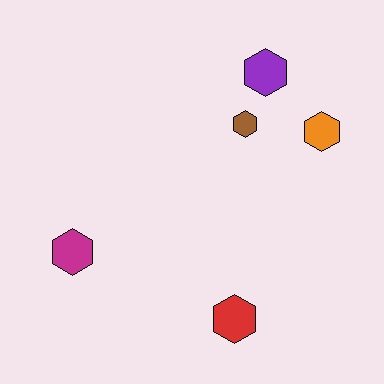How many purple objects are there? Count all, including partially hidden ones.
There is 1 purple object.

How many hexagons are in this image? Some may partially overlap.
There are 5 hexagons.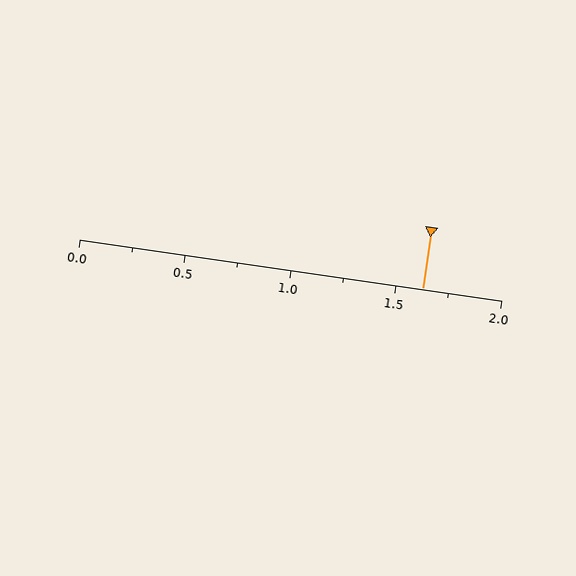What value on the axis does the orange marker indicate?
The marker indicates approximately 1.62.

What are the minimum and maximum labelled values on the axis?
The axis runs from 0.0 to 2.0.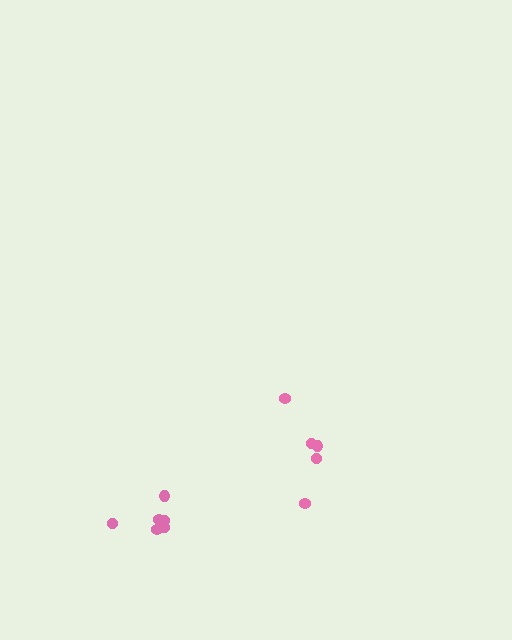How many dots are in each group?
Group 1: 5 dots, Group 2: 7 dots (12 total).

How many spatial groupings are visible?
There are 2 spatial groupings.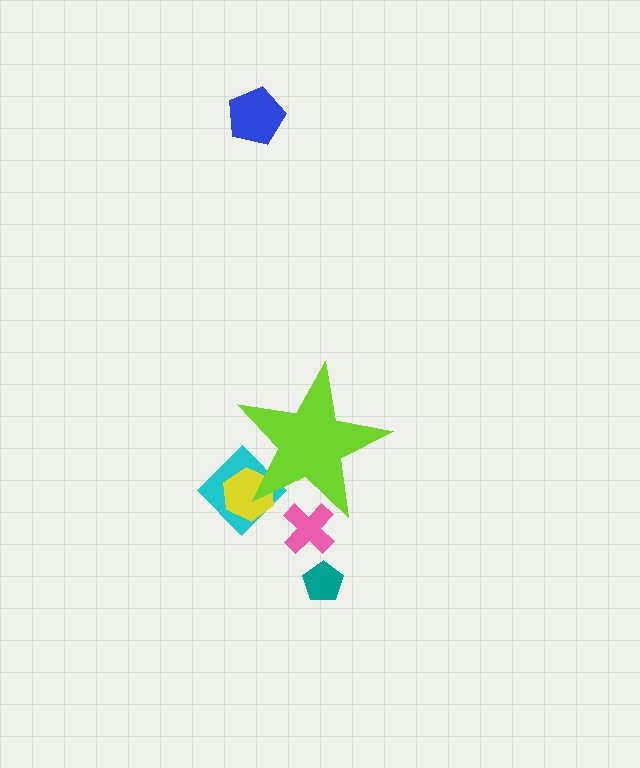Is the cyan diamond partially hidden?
Yes, the cyan diamond is partially hidden behind the lime star.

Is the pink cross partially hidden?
Yes, the pink cross is partially hidden behind the lime star.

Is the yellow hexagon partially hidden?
Yes, the yellow hexagon is partially hidden behind the lime star.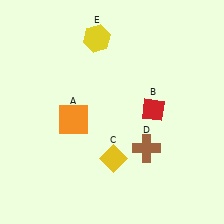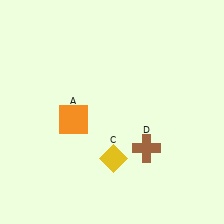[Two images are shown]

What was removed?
The yellow hexagon (E), the red diamond (B) were removed in Image 2.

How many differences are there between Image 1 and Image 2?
There are 2 differences between the two images.